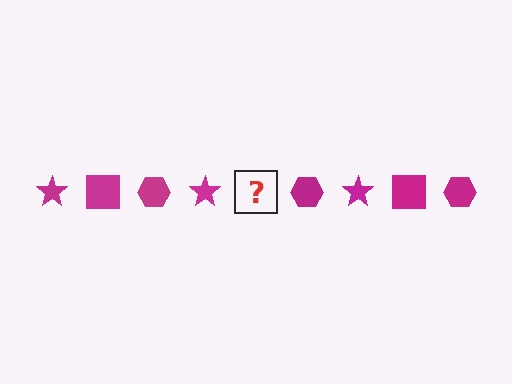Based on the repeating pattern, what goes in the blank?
The blank should be a magenta square.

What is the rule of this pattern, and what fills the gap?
The rule is that the pattern cycles through star, square, hexagon shapes in magenta. The gap should be filled with a magenta square.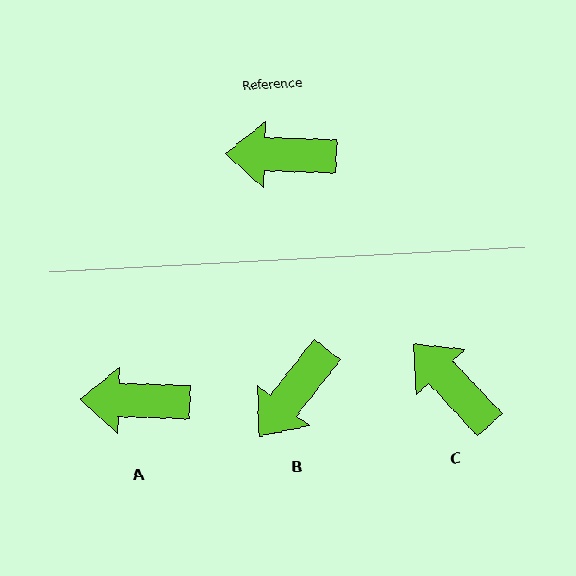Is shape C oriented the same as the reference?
No, it is off by about 45 degrees.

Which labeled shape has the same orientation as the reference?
A.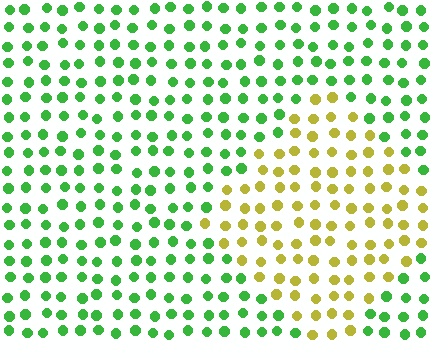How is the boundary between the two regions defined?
The boundary is defined purely by a slight shift in hue (about 63 degrees). Spacing, size, and orientation are identical on both sides.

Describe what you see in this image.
The image is filled with small green elements in a uniform arrangement. A diamond-shaped region is visible where the elements are tinted to a slightly different hue, forming a subtle color boundary.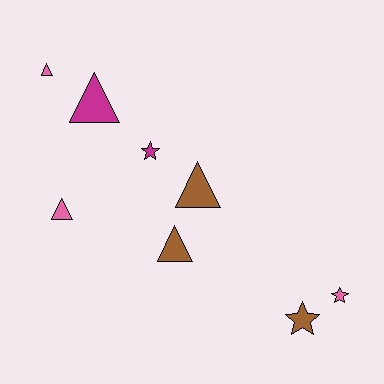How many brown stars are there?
There is 1 brown star.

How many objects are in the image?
There are 8 objects.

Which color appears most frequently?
Brown, with 3 objects.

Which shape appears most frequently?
Triangle, with 5 objects.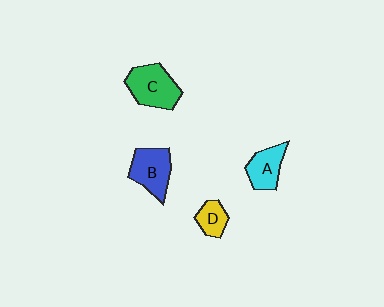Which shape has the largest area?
Shape C (green).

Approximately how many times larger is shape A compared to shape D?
Approximately 1.4 times.